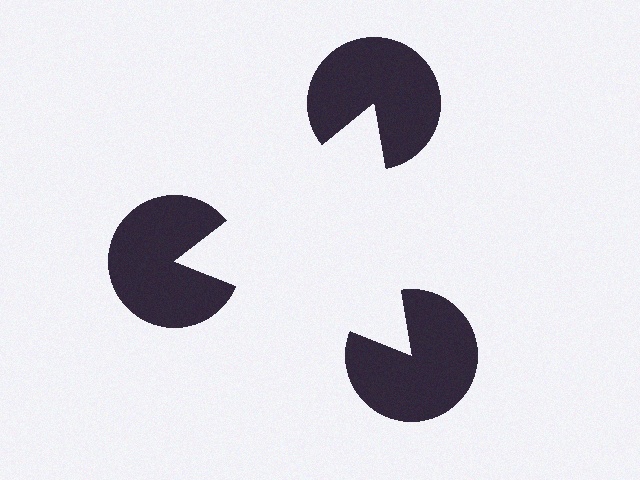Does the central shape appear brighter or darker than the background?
It typically appears slightly brighter than the background, even though no actual brightness change is drawn.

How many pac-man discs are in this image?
There are 3 — one at each vertex of the illusory triangle.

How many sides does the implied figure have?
3 sides.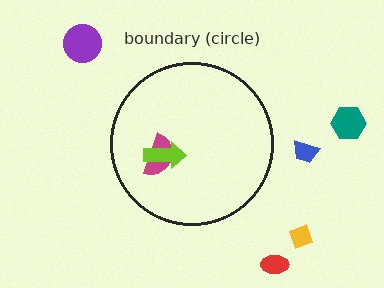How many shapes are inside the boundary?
2 inside, 5 outside.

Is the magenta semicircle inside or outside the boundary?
Inside.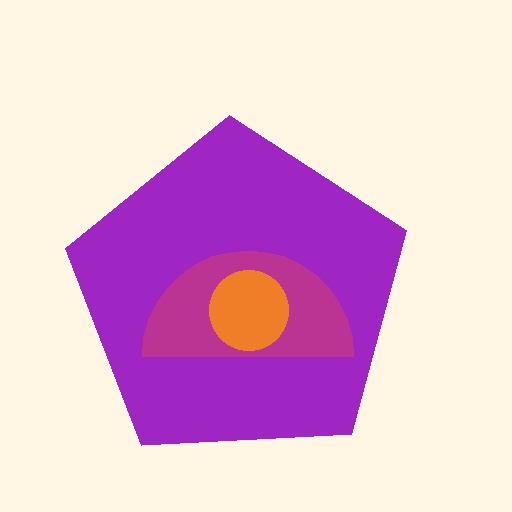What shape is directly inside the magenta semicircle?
The orange circle.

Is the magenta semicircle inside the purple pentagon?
Yes.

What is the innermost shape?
The orange circle.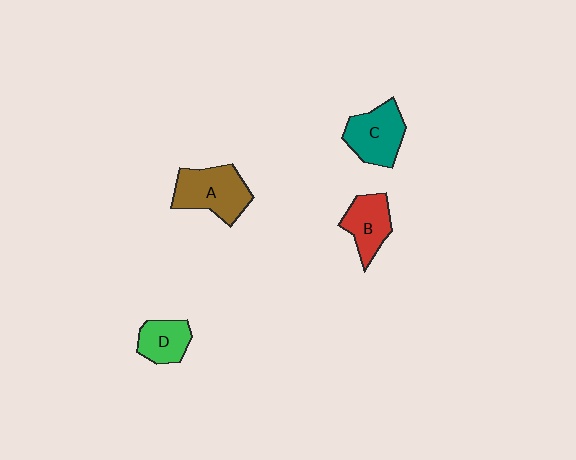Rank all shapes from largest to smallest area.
From largest to smallest: A (brown), C (teal), B (red), D (green).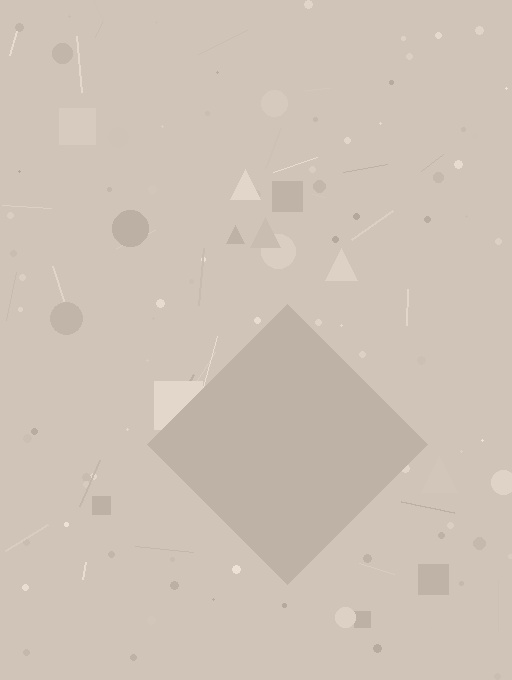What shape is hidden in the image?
A diamond is hidden in the image.